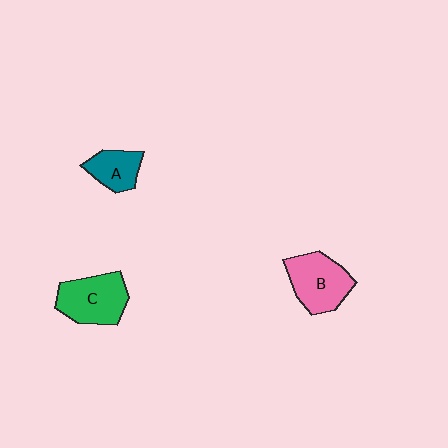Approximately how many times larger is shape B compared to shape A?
Approximately 1.6 times.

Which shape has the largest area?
Shape C (green).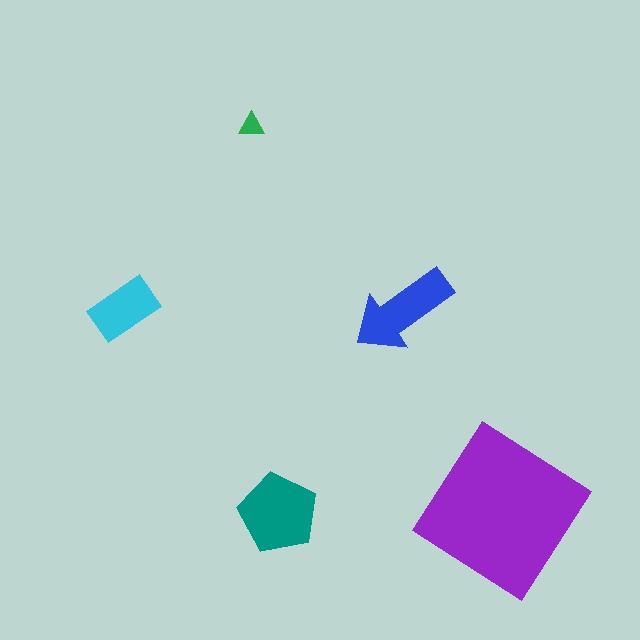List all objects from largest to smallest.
The purple diamond, the teal pentagon, the blue arrow, the cyan rectangle, the green triangle.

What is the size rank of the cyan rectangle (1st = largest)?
4th.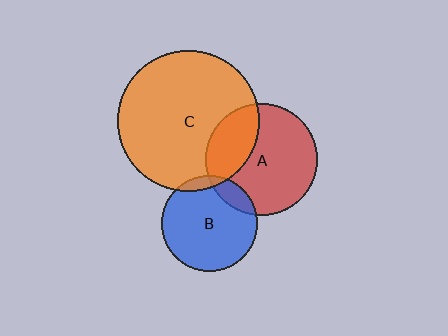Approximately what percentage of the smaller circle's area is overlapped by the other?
Approximately 30%.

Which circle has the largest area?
Circle C (orange).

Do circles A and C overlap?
Yes.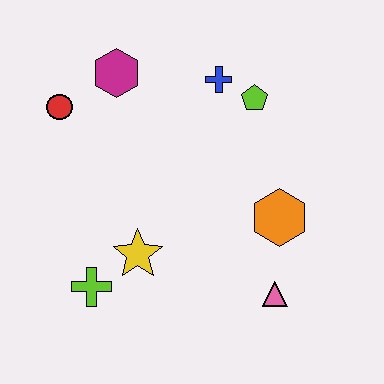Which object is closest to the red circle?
The magenta hexagon is closest to the red circle.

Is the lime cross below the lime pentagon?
Yes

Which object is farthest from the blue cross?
The lime cross is farthest from the blue cross.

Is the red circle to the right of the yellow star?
No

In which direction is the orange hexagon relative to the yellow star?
The orange hexagon is to the right of the yellow star.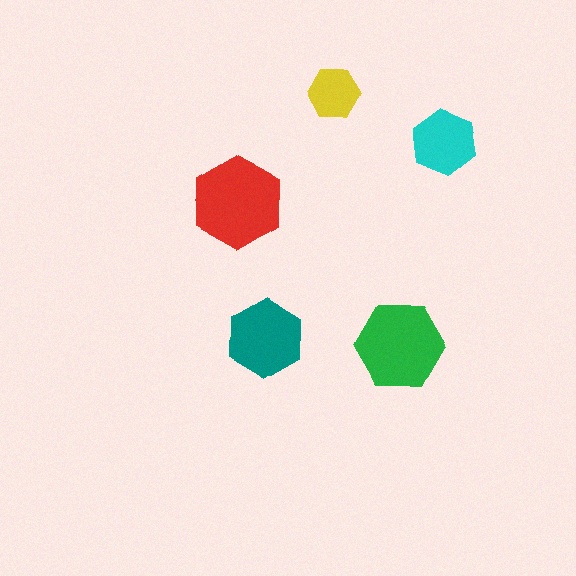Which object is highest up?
The yellow hexagon is topmost.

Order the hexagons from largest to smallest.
the red one, the green one, the teal one, the cyan one, the yellow one.